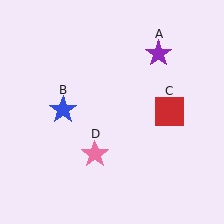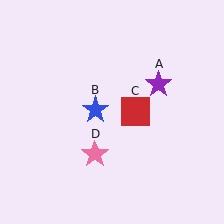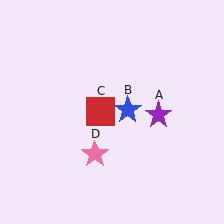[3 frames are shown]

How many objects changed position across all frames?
3 objects changed position: purple star (object A), blue star (object B), red square (object C).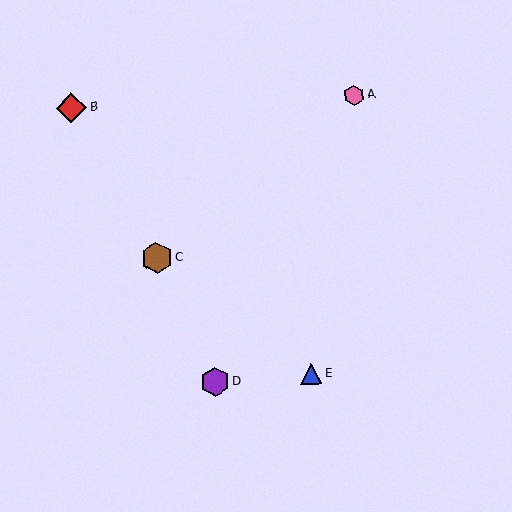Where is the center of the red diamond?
The center of the red diamond is at (72, 108).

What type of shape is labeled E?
Shape E is a blue triangle.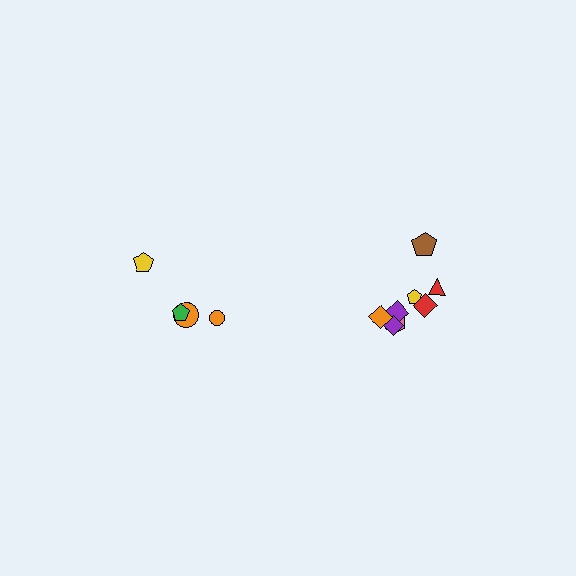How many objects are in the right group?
There are 8 objects.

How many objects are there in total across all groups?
There are 12 objects.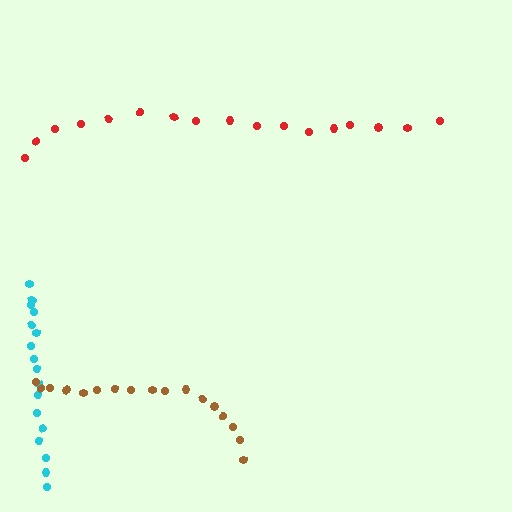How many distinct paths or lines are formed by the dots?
There are 3 distinct paths.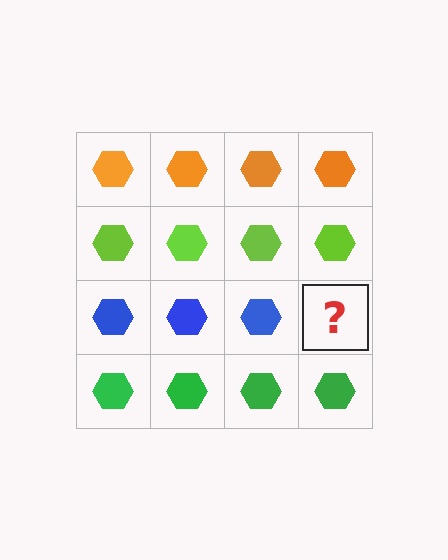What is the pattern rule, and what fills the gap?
The rule is that each row has a consistent color. The gap should be filled with a blue hexagon.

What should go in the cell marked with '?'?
The missing cell should contain a blue hexagon.